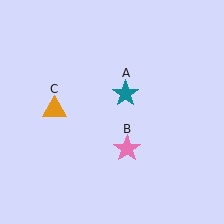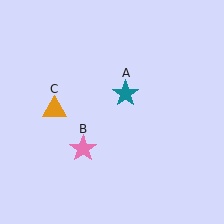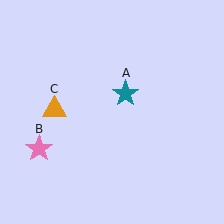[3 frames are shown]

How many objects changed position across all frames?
1 object changed position: pink star (object B).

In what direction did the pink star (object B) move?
The pink star (object B) moved left.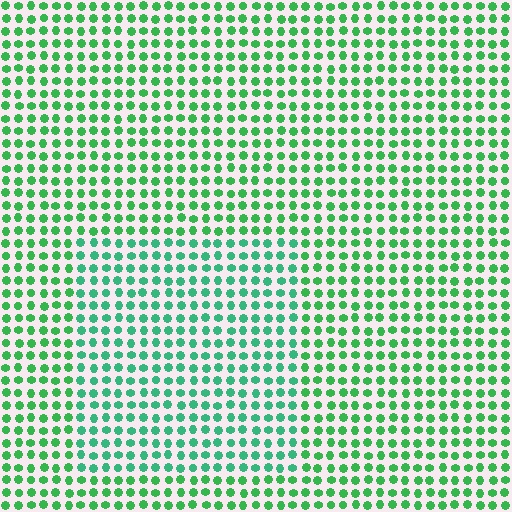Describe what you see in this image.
The image is filled with small green elements in a uniform arrangement. A rectangle-shaped region is visible where the elements are tinted to a slightly different hue, forming a subtle color boundary.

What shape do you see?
I see a rectangle.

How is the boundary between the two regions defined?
The boundary is defined purely by a slight shift in hue (about 22 degrees). Spacing, size, and orientation are identical on both sides.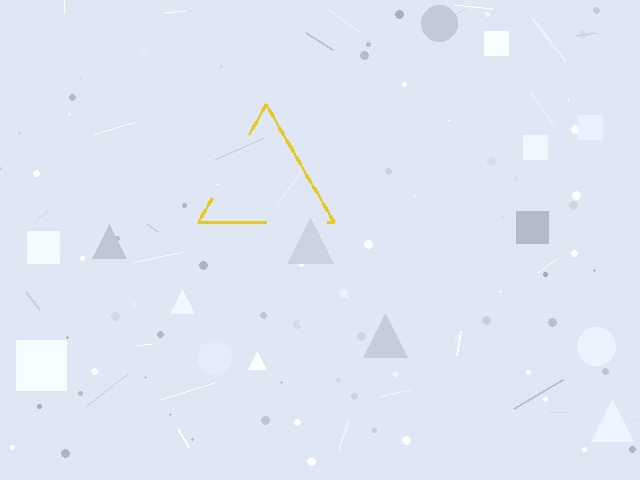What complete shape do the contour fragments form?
The contour fragments form a triangle.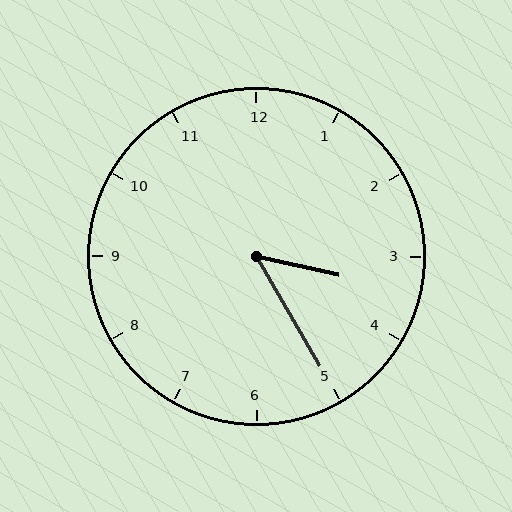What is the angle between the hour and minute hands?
Approximately 48 degrees.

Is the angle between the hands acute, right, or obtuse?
It is acute.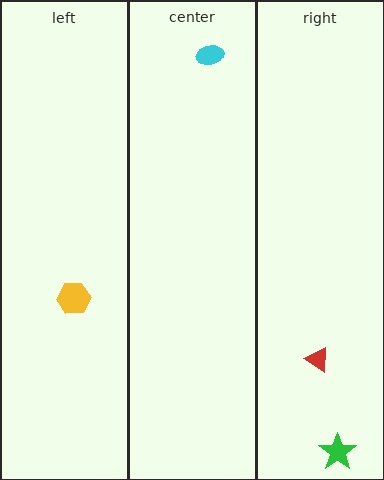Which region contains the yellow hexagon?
The left region.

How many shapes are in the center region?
1.